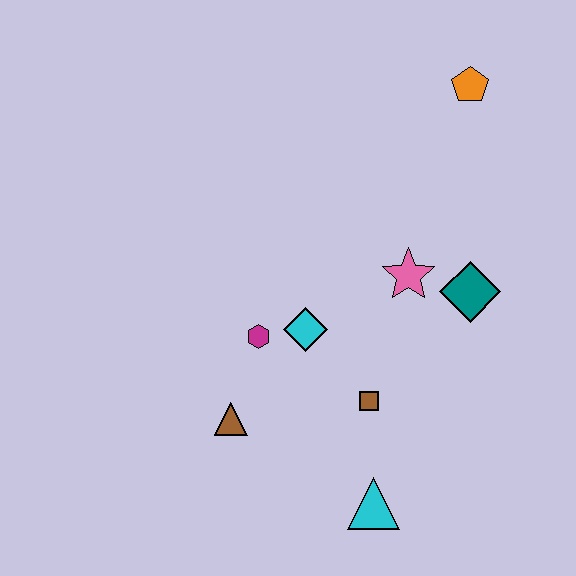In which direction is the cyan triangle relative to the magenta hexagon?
The cyan triangle is below the magenta hexagon.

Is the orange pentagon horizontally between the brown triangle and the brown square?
No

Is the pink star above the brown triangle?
Yes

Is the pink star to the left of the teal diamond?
Yes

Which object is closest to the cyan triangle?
The brown square is closest to the cyan triangle.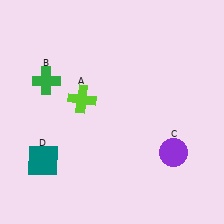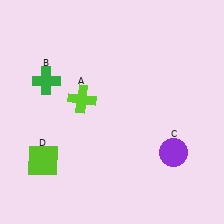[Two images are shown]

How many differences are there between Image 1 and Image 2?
There is 1 difference between the two images.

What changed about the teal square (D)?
In Image 1, D is teal. In Image 2, it changed to lime.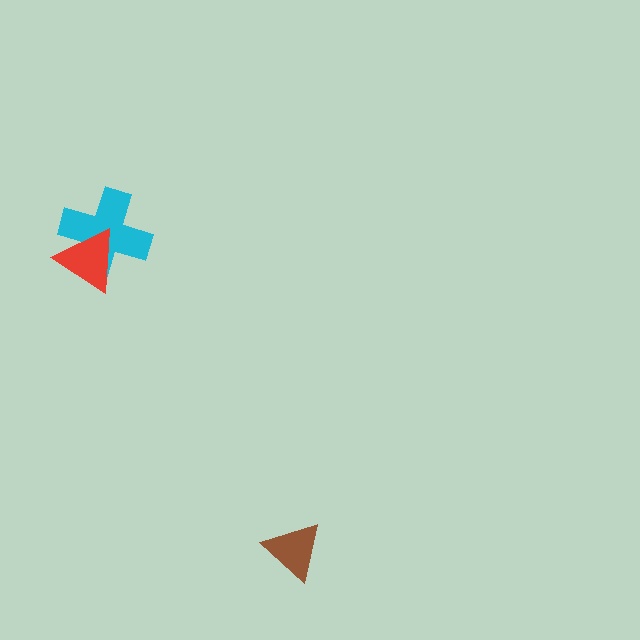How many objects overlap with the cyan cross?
1 object overlaps with the cyan cross.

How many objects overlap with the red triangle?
1 object overlaps with the red triangle.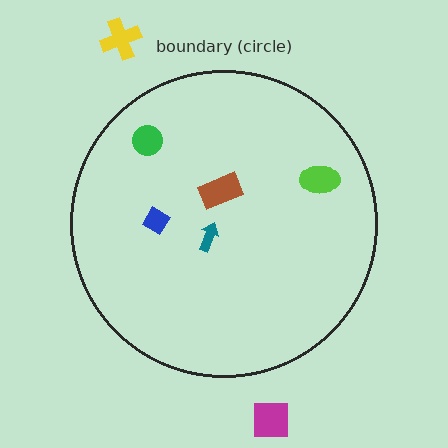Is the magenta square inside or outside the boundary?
Outside.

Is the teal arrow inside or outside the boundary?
Inside.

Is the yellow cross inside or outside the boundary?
Outside.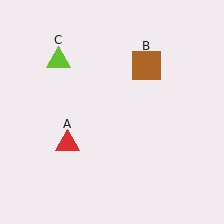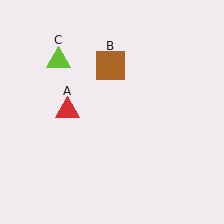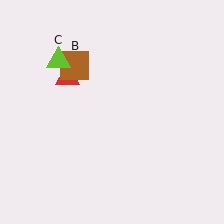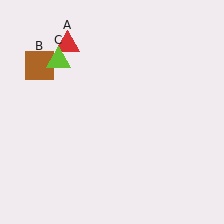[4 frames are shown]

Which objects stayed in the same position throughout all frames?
Lime triangle (object C) remained stationary.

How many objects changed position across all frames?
2 objects changed position: red triangle (object A), brown square (object B).